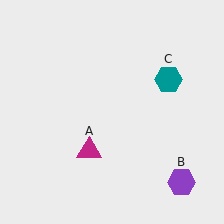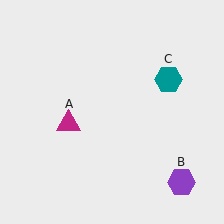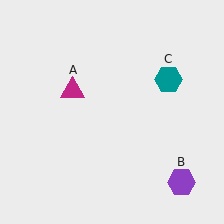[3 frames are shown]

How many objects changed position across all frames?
1 object changed position: magenta triangle (object A).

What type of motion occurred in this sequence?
The magenta triangle (object A) rotated clockwise around the center of the scene.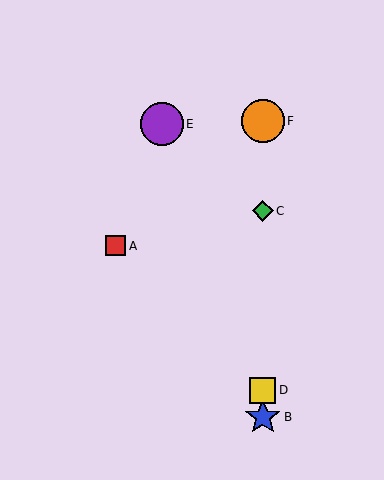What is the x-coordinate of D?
Object D is at x≈263.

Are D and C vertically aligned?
Yes, both are at x≈263.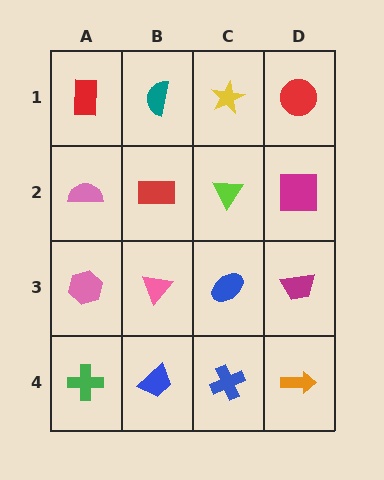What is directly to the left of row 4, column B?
A green cross.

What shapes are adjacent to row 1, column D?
A magenta square (row 2, column D), a yellow star (row 1, column C).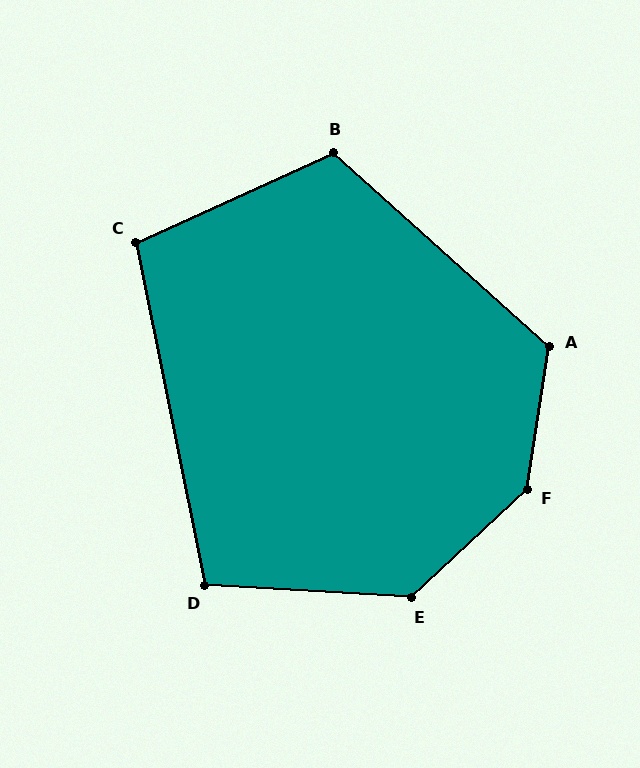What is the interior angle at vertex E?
Approximately 134 degrees (obtuse).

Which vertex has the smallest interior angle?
C, at approximately 103 degrees.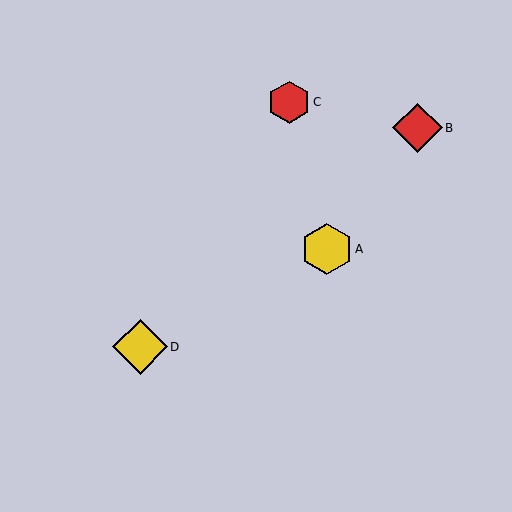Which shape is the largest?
The yellow diamond (labeled D) is the largest.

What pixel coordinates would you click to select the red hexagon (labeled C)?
Click at (289, 102) to select the red hexagon C.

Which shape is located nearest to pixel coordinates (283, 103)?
The red hexagon (labeled C) at (289, 102) is nearest to that location.